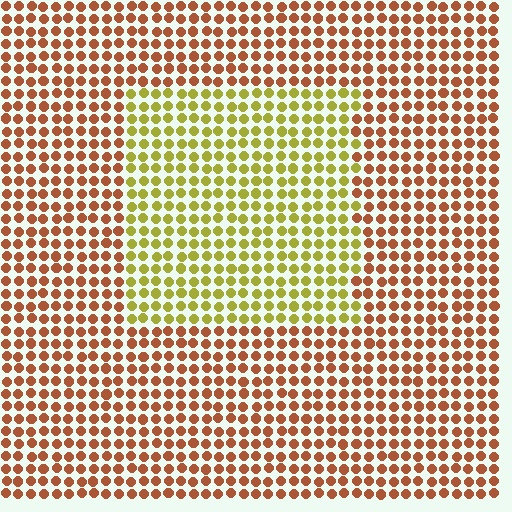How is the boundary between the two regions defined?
The boundary is defined purely by a slight shift in hue (about 48 degrees). Spacing, size, and orientation are identical on both sides.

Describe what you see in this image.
The image is filled with small brown elements in a uniform arrangement. A rectangle-shaped region is visible where the elements are tinted to a slightly different hue, forming a subtle color boundary.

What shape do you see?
I see a rectangle.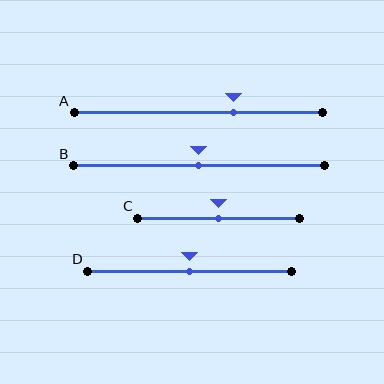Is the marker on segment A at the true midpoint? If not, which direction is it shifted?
No, the marker on segment A is shifted to the right by about 14% of the segment length.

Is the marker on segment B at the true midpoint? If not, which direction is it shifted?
Yes, the marker on segment B is at the true midpoint.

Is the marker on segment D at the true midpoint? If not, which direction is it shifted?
Yes, the marker on segment D is at the true midpoint.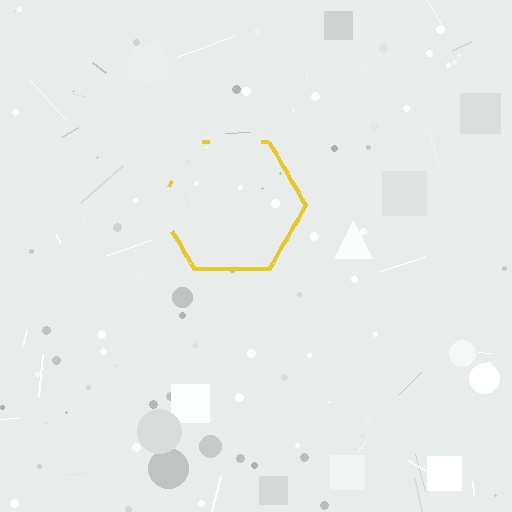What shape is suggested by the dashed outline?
The dashed outline suggests a hexagon.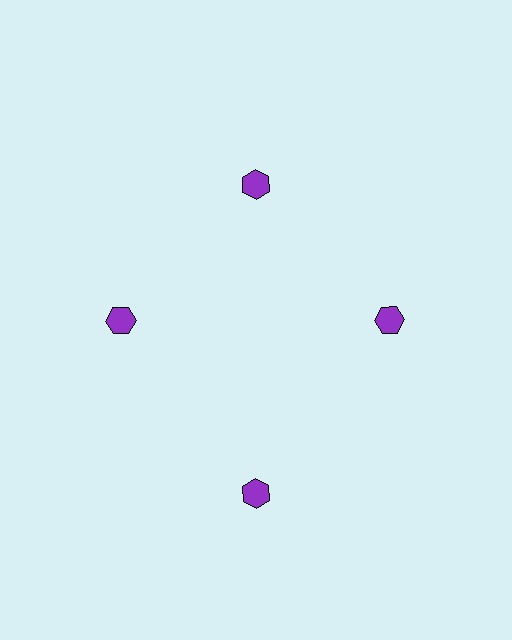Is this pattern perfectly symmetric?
No. The 4 purple hexagons are arranged in a ring, but one element near the 6 o'clock position is pushed outward from the center, breaking the 4-fold rotational symmetry.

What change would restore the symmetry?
The symmetry would be restored by moving it inward, back onto the ring so that all 4 hexagons sit at equal angles and equal distance from the center.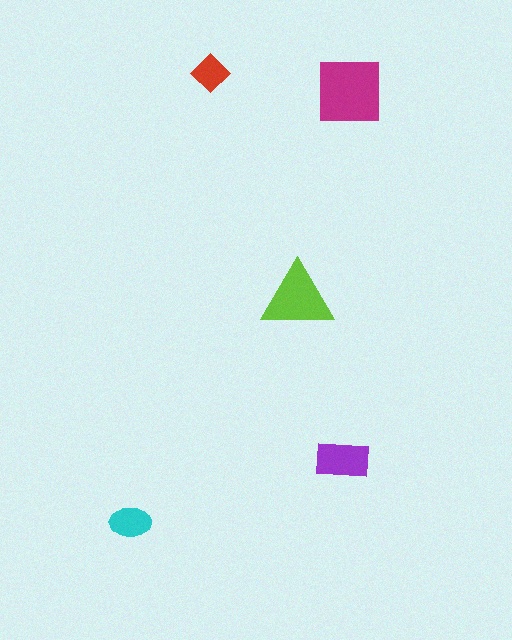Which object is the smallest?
The red diamond.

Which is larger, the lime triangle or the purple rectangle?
The lime triangle.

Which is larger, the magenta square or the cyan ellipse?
The magenta square.